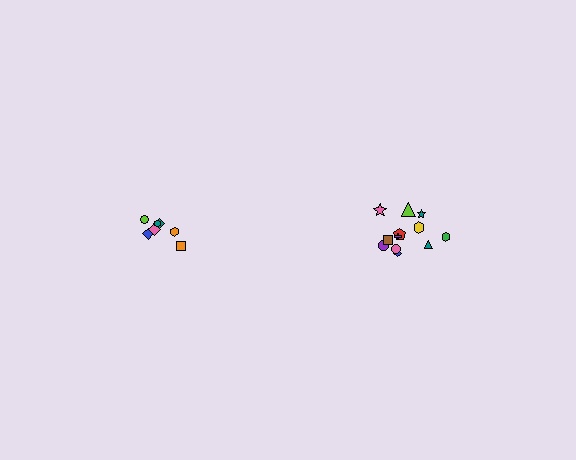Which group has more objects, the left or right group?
The right group.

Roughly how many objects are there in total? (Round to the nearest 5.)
Roughly 20 objects in total.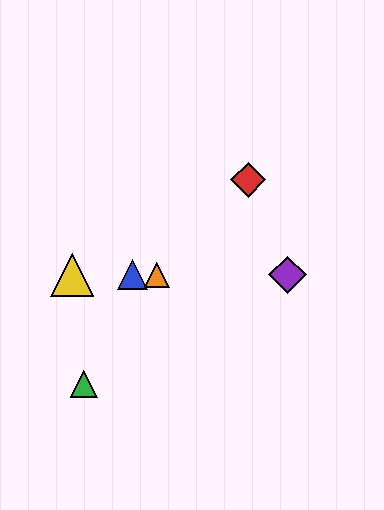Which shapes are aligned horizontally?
The blue triangle, the yellow triangle, the purple diamond, the orange triangle are aligned horizontally.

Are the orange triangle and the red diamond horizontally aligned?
No, the orange triangle is at y≈275 and the red diamond is at y≈180.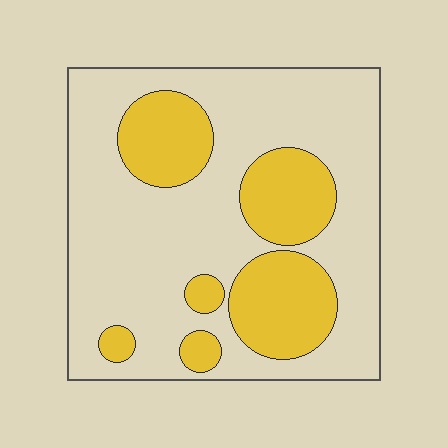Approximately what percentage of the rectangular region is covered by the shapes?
Approximately 30%.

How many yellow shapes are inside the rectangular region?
6.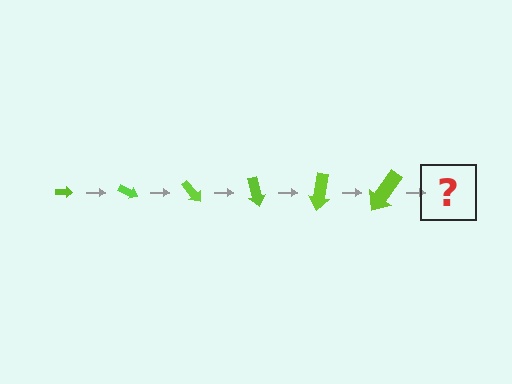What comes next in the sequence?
The next element should be an arrow, larger than the previous one and rotated 150 degrees from the start.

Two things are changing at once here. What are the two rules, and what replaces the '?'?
The two rules are that the arrow grows larger each step and it rotates 25 degrees each step. The '?' should be an arrow, larger than the previous one and rotated 150 degrees from the start.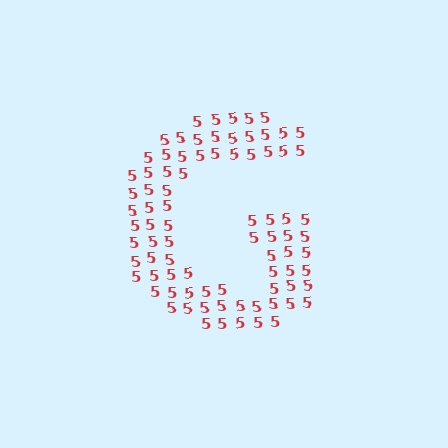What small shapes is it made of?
It is made of small digit 5's.